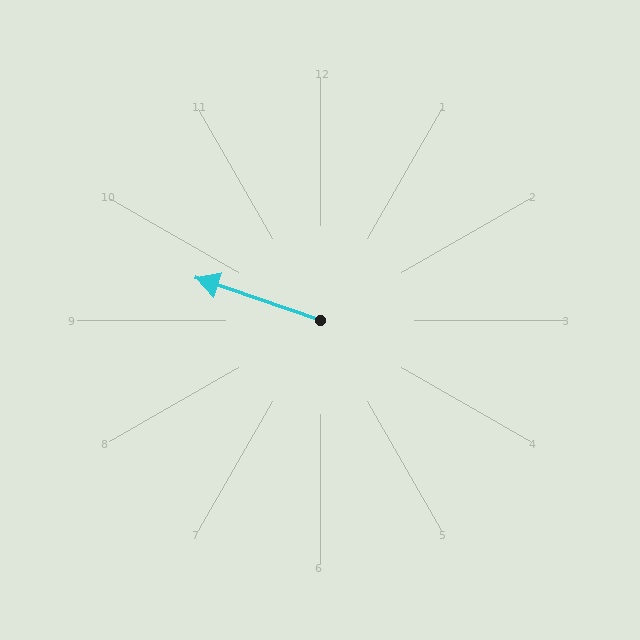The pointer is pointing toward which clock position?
Roughly 10 o'clock.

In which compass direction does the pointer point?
West.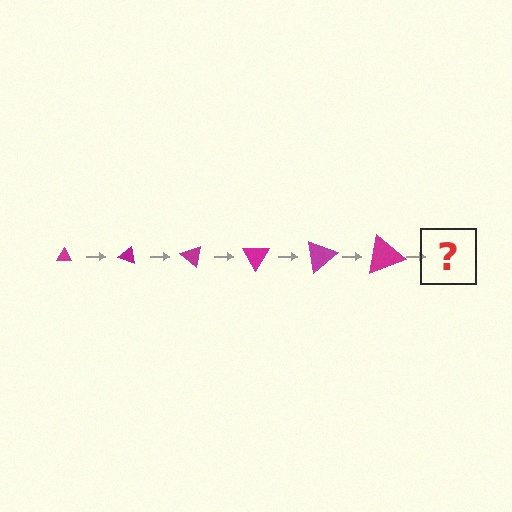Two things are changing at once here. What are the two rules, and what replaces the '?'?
The two rules are that the triangle grows larger each step and it rotates 20 degrees each step. The '?' should be a triangle, larger than the previous one and rotated 120 degrees from the start.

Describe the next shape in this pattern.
It should be a triangle, larger than the previous one and rotated 120 degrees from the start.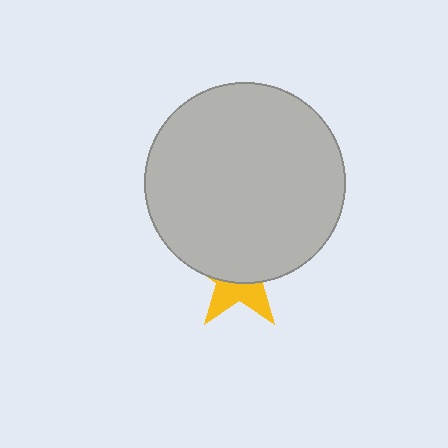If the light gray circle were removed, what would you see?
You would see the complete yellow star.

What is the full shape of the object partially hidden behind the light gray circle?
The partially hidden object is a yellow star.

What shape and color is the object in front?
The object in front is a light gray circle.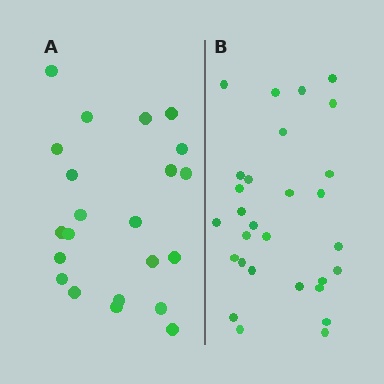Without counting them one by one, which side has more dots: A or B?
Region B (the right region) has more dots.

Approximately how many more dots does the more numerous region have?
Region B has roughly 8 or so more dots than region A.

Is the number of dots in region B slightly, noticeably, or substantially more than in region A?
Region B has noticeably more, but not dramatically so. The ratio is roughly 1.3 to 1.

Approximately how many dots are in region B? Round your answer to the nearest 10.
About 30 dots. (The exact count is 29, which rounds to 30.)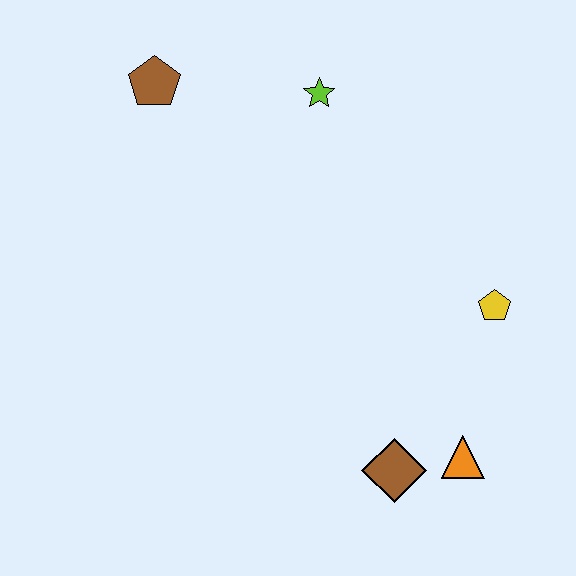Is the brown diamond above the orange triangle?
No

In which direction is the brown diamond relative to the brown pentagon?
The brown diamond is below the brown pentagon.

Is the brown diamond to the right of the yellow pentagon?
No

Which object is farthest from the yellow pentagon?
The brown pentagon is farthest from the yellow pentagon.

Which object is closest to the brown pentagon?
The lime star is closest to the brown pentagon.